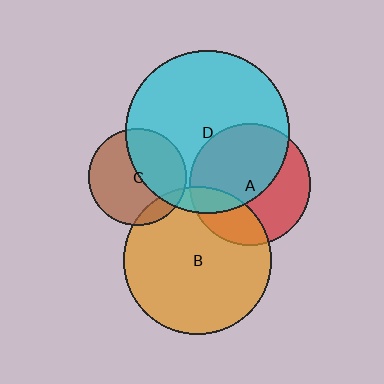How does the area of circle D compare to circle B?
Approximately 1.2 times.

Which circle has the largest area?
Circle D (cyan).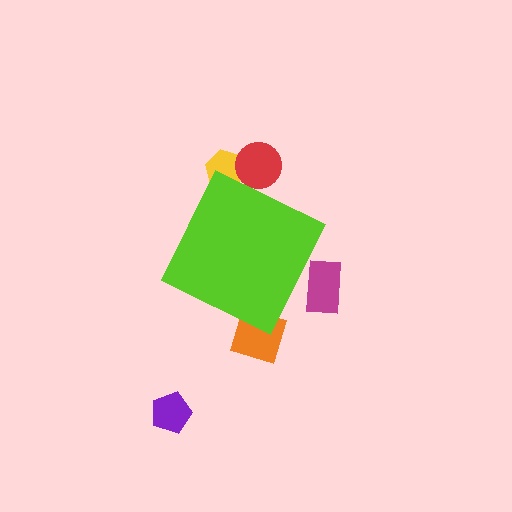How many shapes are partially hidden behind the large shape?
4 shapes are partially hidden.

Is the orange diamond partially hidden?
Yes, the orange diamond is partially hidden behind the lime diamond.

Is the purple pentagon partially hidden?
No, the purple pentagon is fully visible.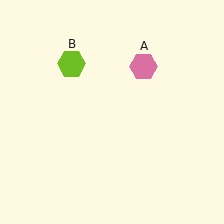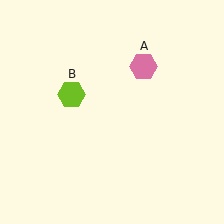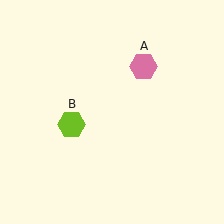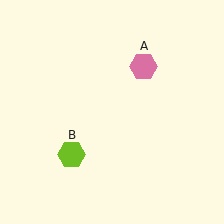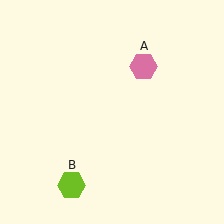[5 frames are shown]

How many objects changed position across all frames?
1 object changed position: lime hexagon (object B).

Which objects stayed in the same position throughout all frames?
Pink hexagon (object A) remained stationary.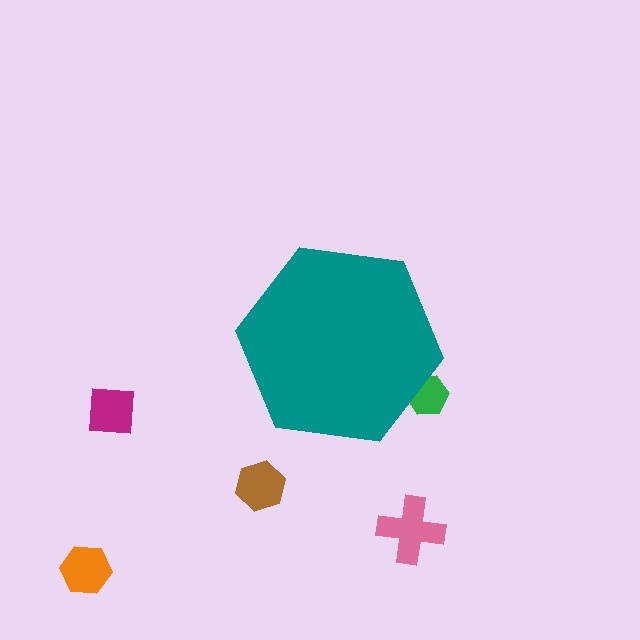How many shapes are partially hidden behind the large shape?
1 shape is partially hidden.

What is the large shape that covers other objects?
A teal hexagon.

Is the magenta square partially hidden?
No, the magenta square is fully visible.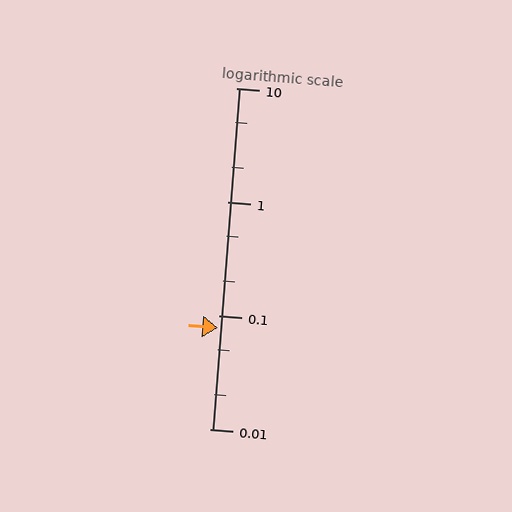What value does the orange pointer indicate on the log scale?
The pointer indicates approximately 0.077.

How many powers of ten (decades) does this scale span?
The scale spans 3 decades, from 0.01 to 10.